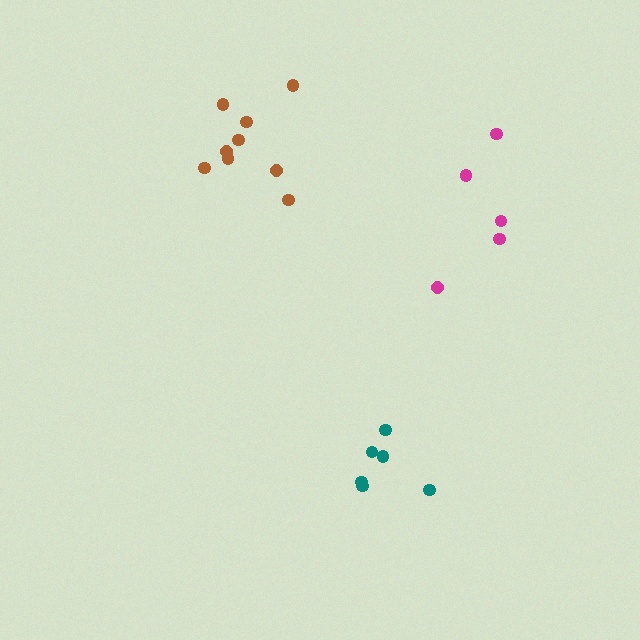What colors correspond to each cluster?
The clusters are colored: brown, teal, magenta.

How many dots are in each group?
Group 1: 9 dots, Group 2: 6 dots, Group 3: 5 dots (20 total).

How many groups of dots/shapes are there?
There are 3 groups.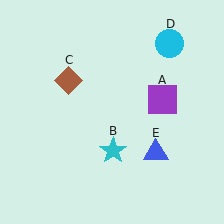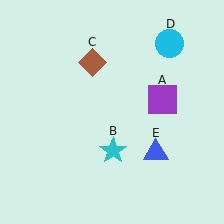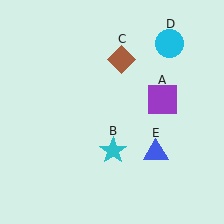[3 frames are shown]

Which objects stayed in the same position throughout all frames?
Purple square (object A) and cyan star (object B) and cyan circle (object D) and blue triangle (object E) remained stationary.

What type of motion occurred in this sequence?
The brown diamond (object C) rotated clockwise around the center of the scene.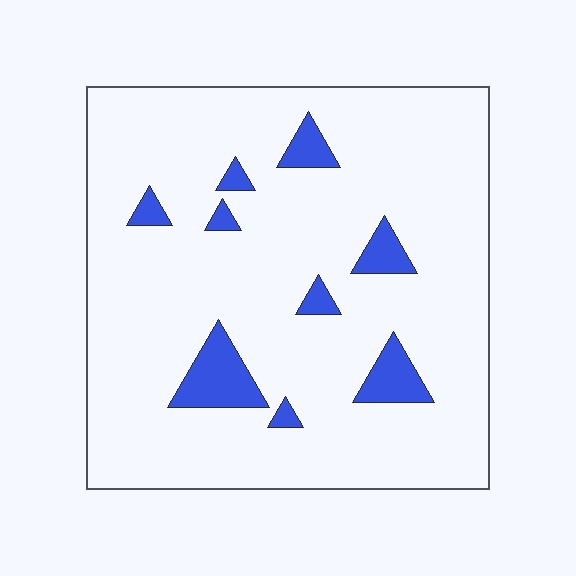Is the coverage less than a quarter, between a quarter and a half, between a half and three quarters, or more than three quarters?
Less than a quarter.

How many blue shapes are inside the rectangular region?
9.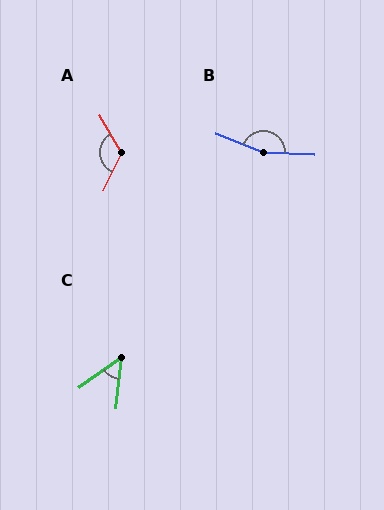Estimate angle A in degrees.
Approximately 123 degrees.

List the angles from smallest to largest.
C (48°), A (123°), B (161°).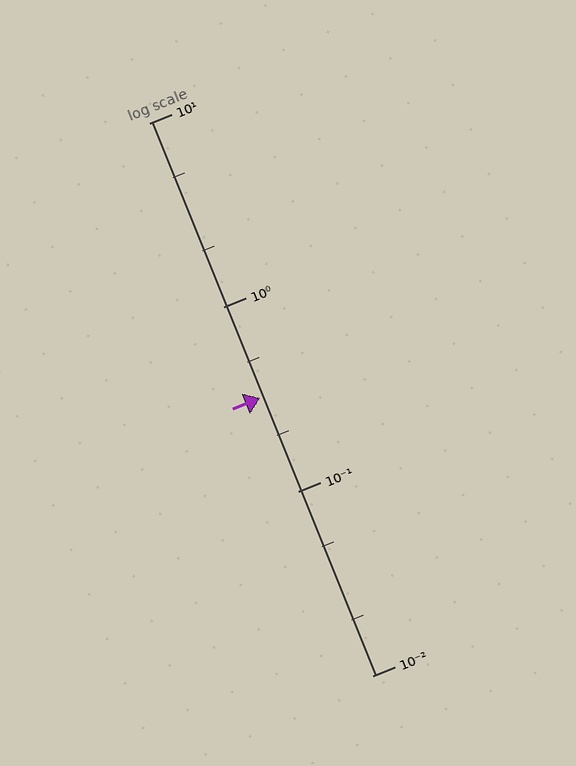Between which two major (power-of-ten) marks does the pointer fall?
The pointer is between 0.1 and 1.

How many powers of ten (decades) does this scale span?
The scale spans 3 decades, from 0.01 to 10.